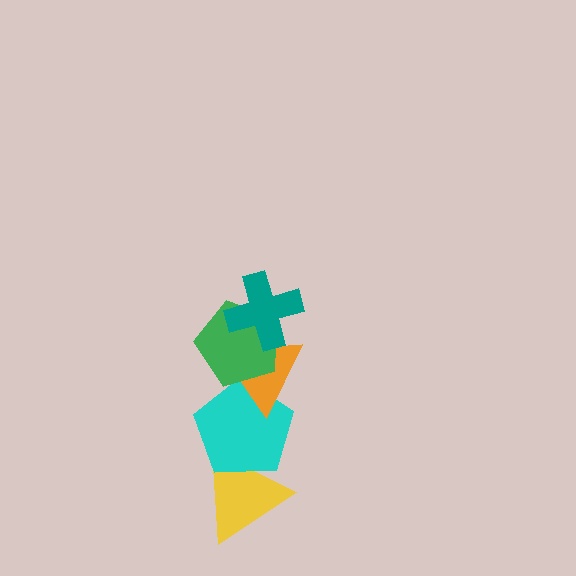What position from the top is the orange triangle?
The orange triangle is 3rd from the top.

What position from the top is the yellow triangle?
The yellow triangle is 5th from the top.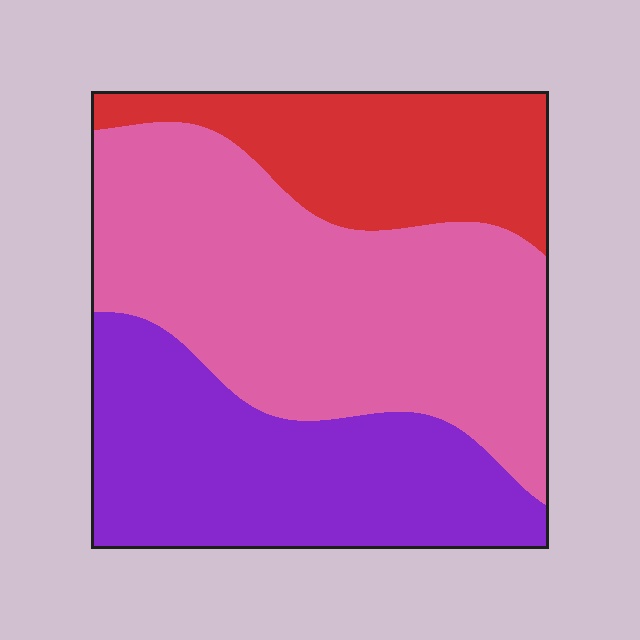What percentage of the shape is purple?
Purple covers around 30% of the shape.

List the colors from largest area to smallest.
From largest to smallest: pink, purple, red.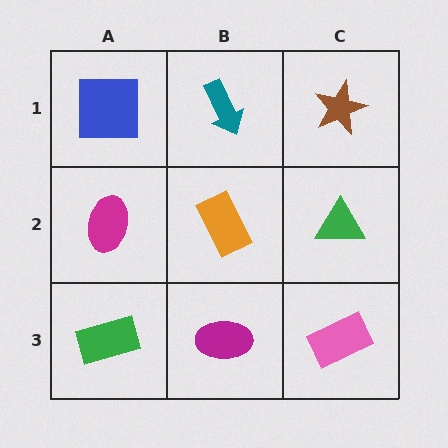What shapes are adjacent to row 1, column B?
An orange rectangle (row 2, column B), a blue square (row 1, column A), a brown star (row 1, column C).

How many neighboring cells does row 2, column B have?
4.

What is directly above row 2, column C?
A brown star.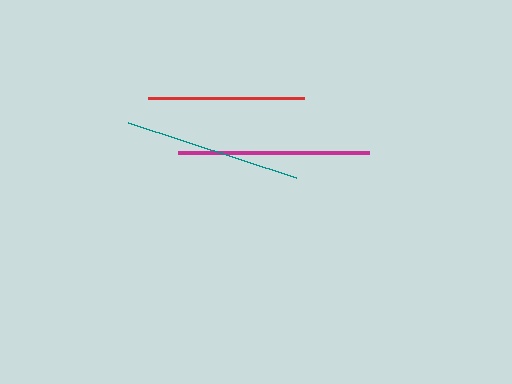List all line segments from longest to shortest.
From longest to shortest: magenta, teal, red.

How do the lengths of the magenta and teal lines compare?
The magenta and teal lines are approximately the same length.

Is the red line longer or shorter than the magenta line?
The magenta line is longer than the red line.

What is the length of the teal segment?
The teal segment is approximately 176 pixels long.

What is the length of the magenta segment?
The magenta segment is approximately 191 pixels long.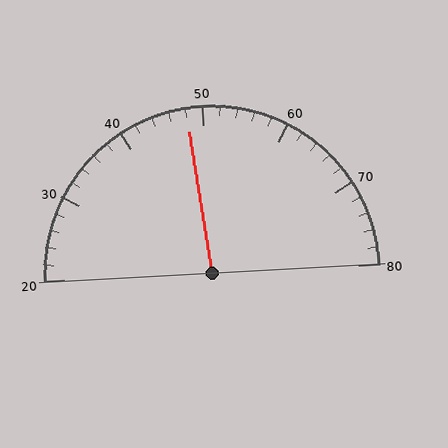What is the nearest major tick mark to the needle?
The nearest major tick mark is 50.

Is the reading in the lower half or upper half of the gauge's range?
The reading is in the lower half of the range (20 to 80).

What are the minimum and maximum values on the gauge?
The gauge ranges from 20 to 80.